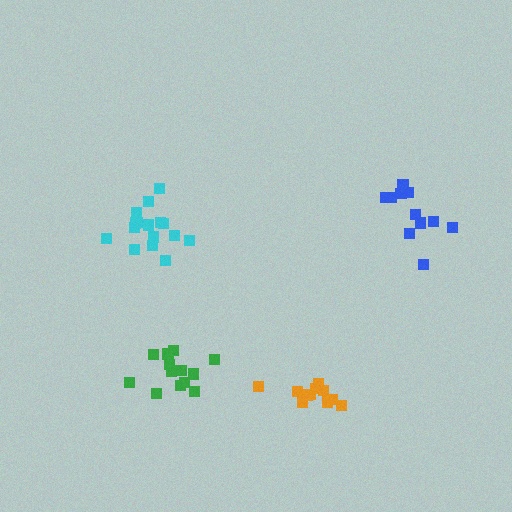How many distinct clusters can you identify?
There are 4 distinct clusters.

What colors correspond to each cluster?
The clusters are colored: green, orange, cyan, blue.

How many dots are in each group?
Group 1: 13 dots, Group 2: 12 dots, Group 3: 16 dots, Group 4: 11 dots (52 total).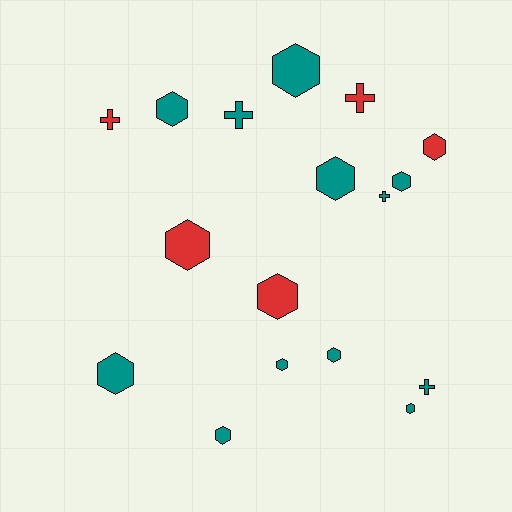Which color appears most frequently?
Teal, with 12 objects.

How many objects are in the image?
There are 17 objects.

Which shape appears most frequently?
Hexagon, with 12 objects.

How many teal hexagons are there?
There are 9 teal hexagons.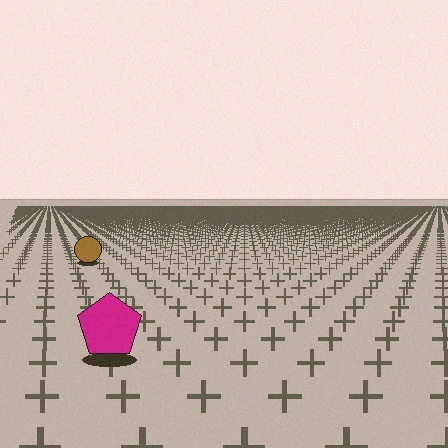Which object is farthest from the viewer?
The brown circle is farthest from the viewer. It appears smaller and the ground texture around it is denser.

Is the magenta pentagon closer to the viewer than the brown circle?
Yes. The magenta pentagon is closer — you can tell from the texture gradient: the ground texture is coarser near it.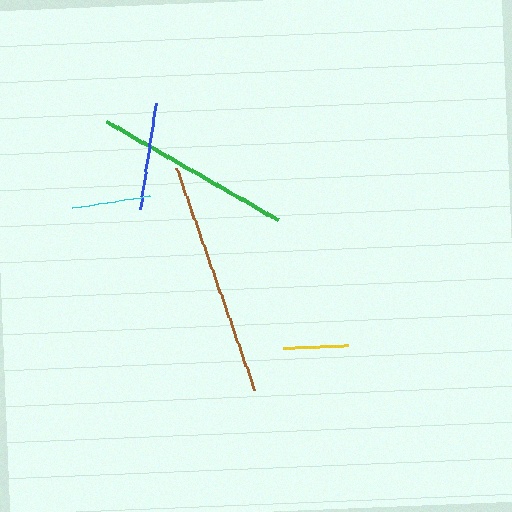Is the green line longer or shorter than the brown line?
The brown line is longer than the green line.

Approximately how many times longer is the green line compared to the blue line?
The green line is approximately 1.8 times the length of the blue line.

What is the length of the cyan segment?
The cyan segment is approximately 79 pixels long.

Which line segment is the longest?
The brown line is the longest at approximately 236 pixels.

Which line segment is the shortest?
The yellow line is the shortest at approximately 65 pixels.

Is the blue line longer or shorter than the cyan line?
The blue line is longer than the cyan line.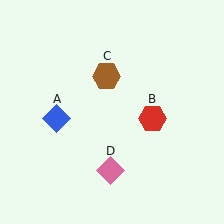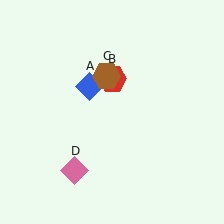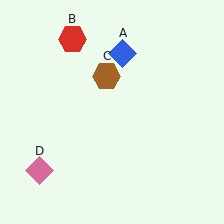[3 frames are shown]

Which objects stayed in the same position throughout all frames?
Brown hexagon (object C) remained stationary.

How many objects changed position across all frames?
3 objects changed position: blue diamond (object A), red hexagon (object B), pink diamond (object D).